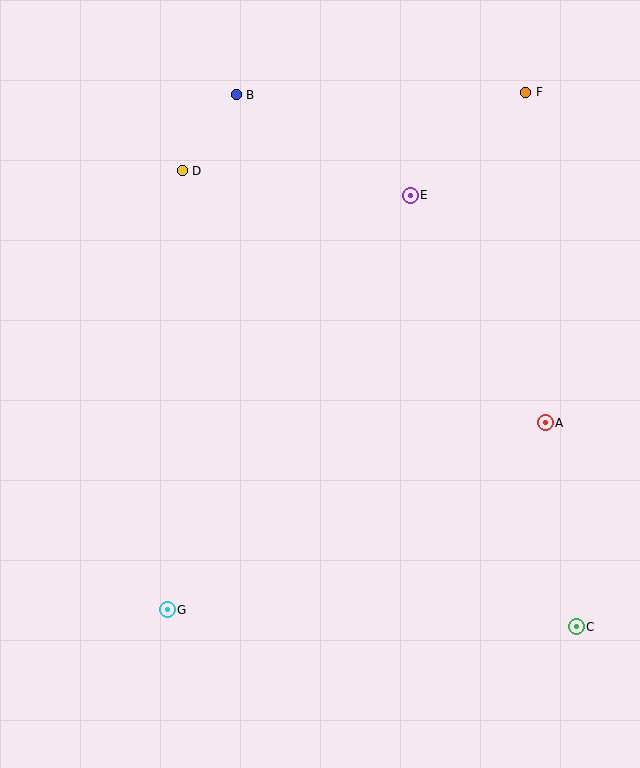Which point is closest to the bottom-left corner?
Point G is closest to the bottom-left corner.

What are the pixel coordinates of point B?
Point B is at (236, 95).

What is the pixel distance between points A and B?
The distance between A and B is 451 pixels.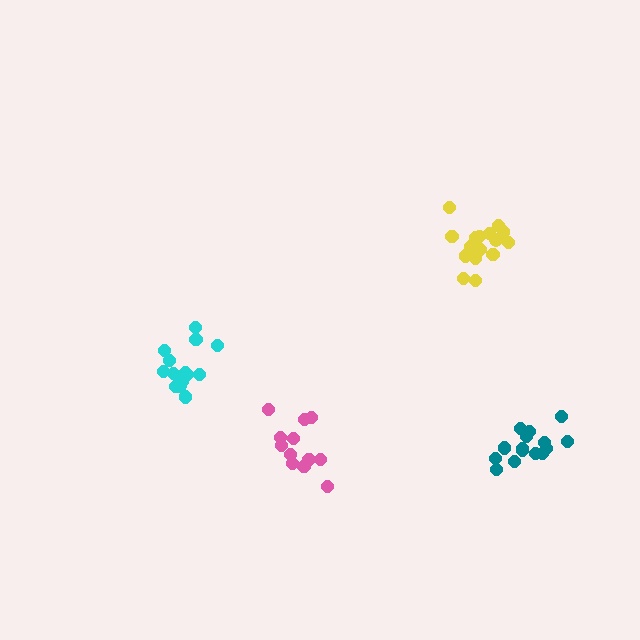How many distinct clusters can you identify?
There are 4 distinct clusters.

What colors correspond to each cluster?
The clusters are colored: yellow, teal, pink, cyan.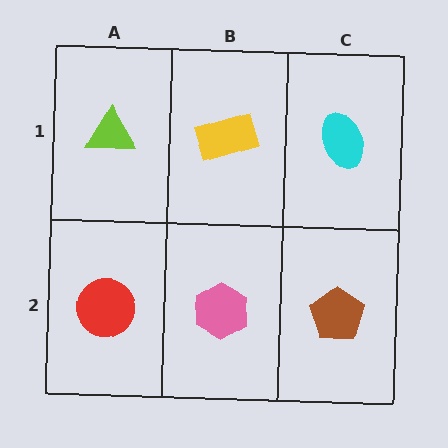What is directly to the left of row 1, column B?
A lime triangle.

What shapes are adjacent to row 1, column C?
A brown pentagon (row 2, column C), a yellow rectangle (row 1, column B).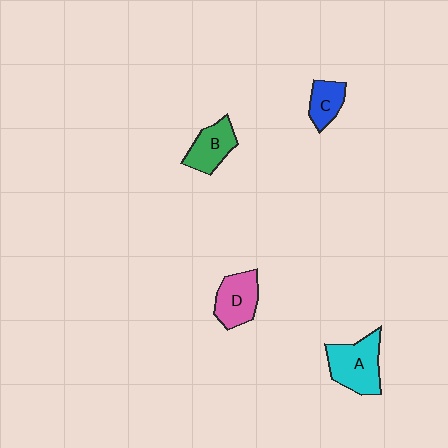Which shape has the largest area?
Shape A (cyan).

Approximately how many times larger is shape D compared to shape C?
Approximately 1.5 times.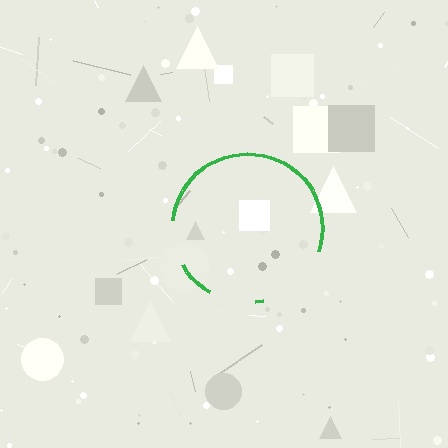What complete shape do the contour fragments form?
The contour fragments form a circle.